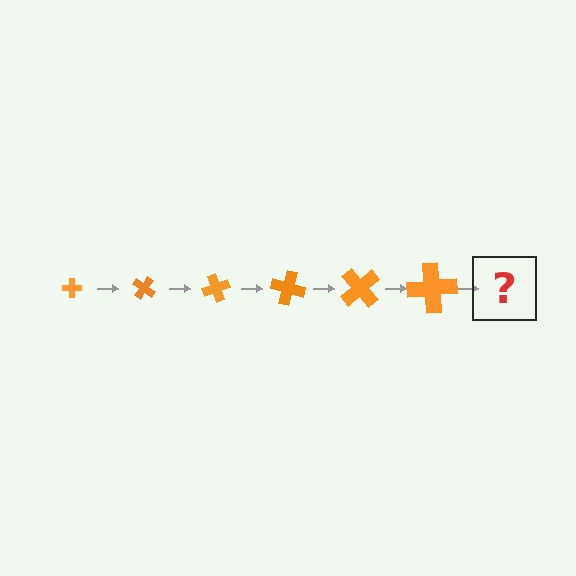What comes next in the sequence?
The next element should be a cross, larger than the previous one and rotated 210 degrees from the start.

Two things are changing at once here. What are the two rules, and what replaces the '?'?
The two rules are that the cross grows larger each step and it rotates 35 degrees each step. The '?' should be a cross, larger than the previous one and rotated 210 degrees from the start.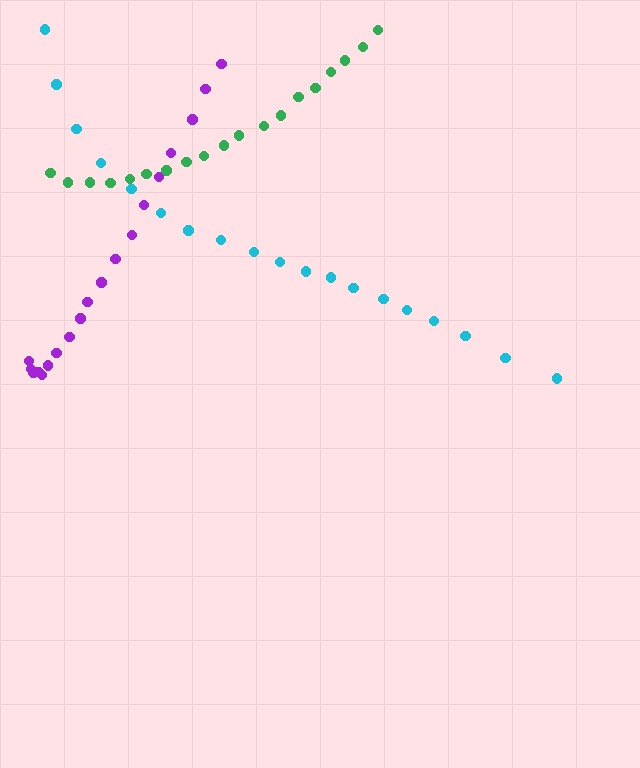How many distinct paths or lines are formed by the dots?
There are 3 distinct paths.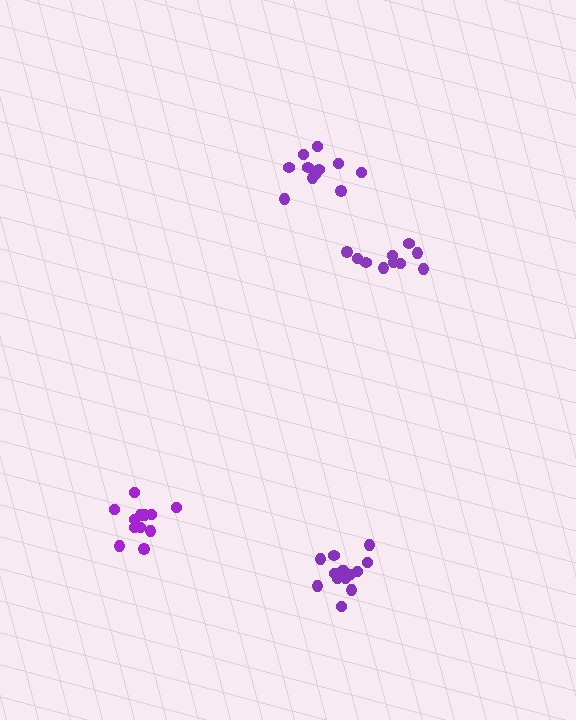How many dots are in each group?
Group 1: 15 dots, Group 2: 12 dots, Group 3: 11 dots, Group 4: 10 dots (48 total).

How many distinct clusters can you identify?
There are 4 distinct clusters.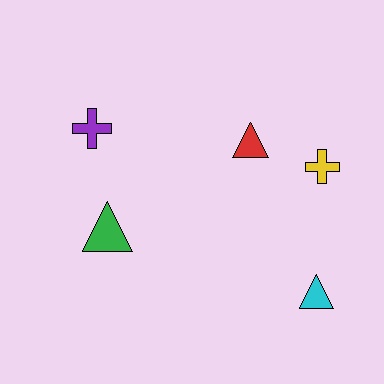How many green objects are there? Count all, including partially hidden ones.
There is 1 green object.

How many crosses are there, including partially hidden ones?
There are 2 crosses.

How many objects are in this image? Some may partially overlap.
There are 5 objects.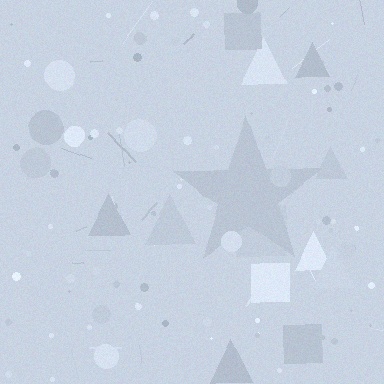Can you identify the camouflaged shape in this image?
The camouflaged shape is a star.